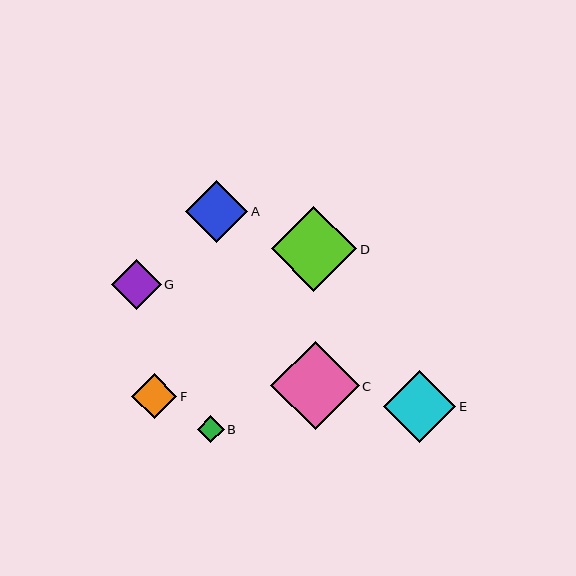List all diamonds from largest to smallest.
From largest to smallest: C, D, E, A, G, F, B.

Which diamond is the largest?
Diamond C is the largest with a size of approximately 88 pixels.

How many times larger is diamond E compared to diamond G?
Diamond E is approximately 1.5 times the size of diamond G.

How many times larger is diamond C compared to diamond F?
Diamond C is approximately 1.9 times the size of diamond F.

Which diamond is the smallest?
Diamond B is the smallest with a size of approximately 27 pixels.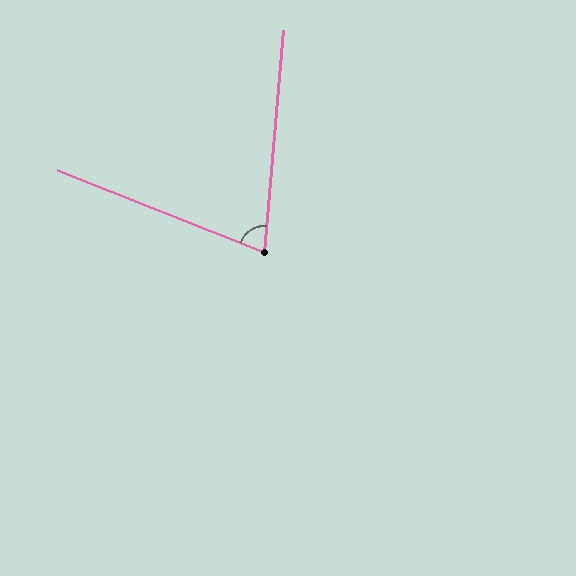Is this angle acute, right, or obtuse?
It is acute.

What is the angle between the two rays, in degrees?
Approximately 73 degrees.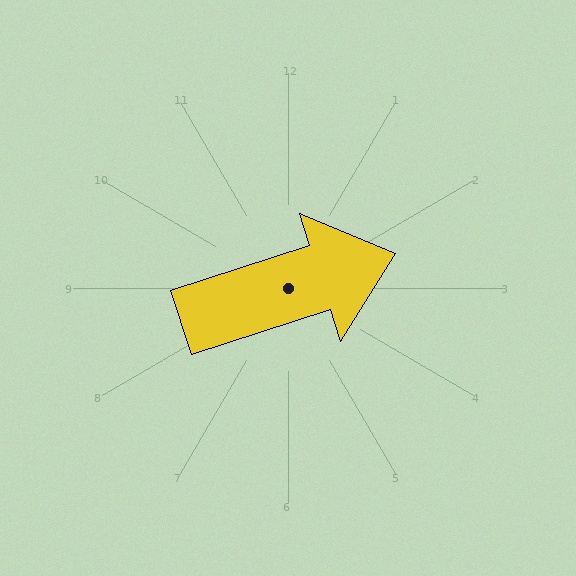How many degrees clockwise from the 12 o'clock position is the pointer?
Approximately 72 degrees.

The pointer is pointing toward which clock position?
Roughly 2 o'clock.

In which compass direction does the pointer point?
East.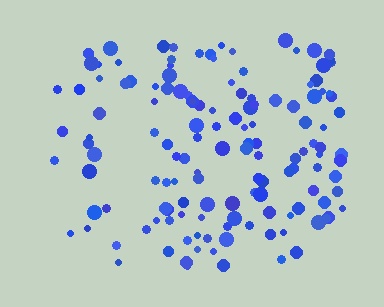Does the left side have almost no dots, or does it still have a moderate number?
Still a moderate number, just noticeably fewer than the right.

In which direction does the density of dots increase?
From left to right, with the right side densest.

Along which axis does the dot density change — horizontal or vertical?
Horizontal.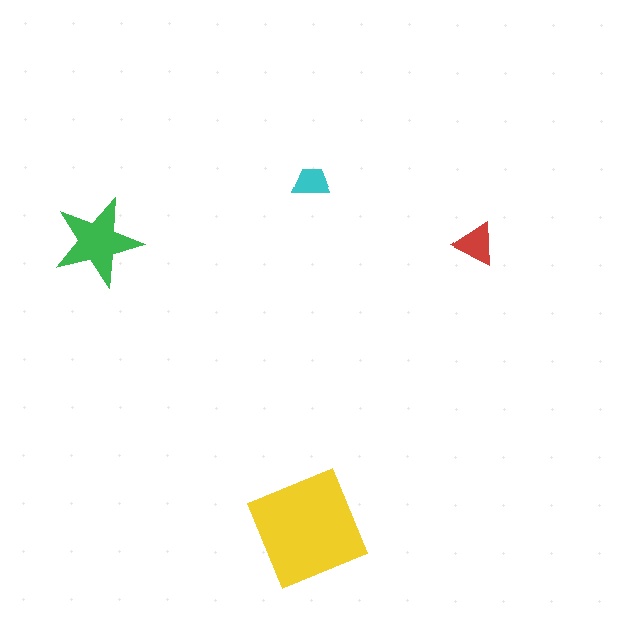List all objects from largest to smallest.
The yellow square, the green star, the red triangle, the cyan trapezoid.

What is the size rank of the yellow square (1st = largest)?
1st.